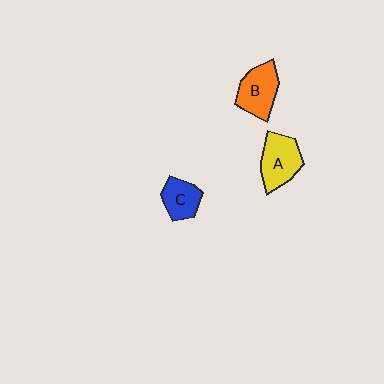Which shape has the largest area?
Shape A (yellow).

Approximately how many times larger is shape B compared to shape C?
Approximately 1.3 times.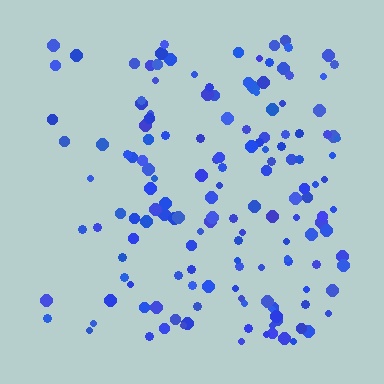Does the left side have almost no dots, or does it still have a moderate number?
Still a moderate number, just noticeably fewer than the right.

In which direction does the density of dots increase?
From left to right, with the right side densest.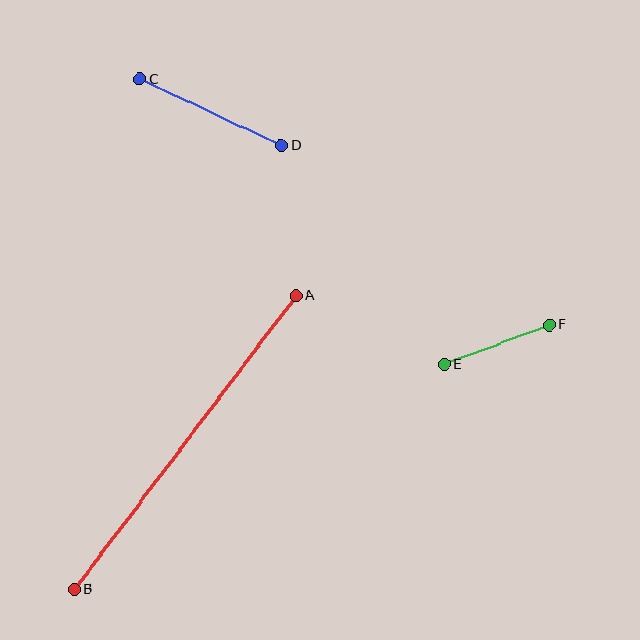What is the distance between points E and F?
The distance is approximately 113 pixels.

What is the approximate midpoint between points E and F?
The midpoint is at approximately (497, 345) pixels.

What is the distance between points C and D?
The distance is approximately 156 pixels.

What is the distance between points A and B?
The distance is approximately 367 pixels.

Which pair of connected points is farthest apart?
Points A and B are farthest apart.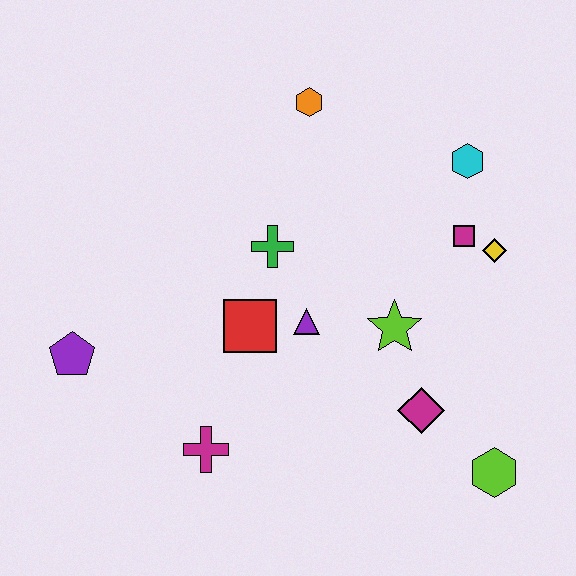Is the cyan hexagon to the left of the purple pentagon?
No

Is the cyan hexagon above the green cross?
Yes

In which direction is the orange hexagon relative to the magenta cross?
The orange hexagon is above the magenta cross.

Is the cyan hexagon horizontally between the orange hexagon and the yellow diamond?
Yes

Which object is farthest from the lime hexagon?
The purple pentagon is farthest from the lime hexagon.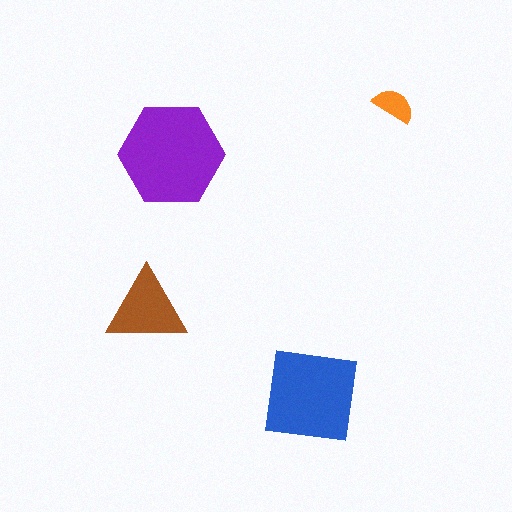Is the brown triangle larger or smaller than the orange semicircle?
Larger.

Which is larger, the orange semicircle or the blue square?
The blue square.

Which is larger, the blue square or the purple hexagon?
The purple hexagon.